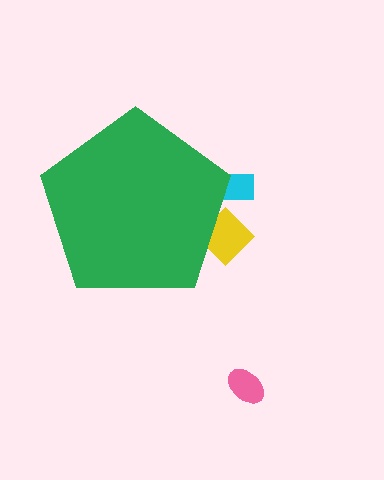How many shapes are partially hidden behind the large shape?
2 shapes are partially hidden.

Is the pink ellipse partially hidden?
No, the pink ellipse is fully visible.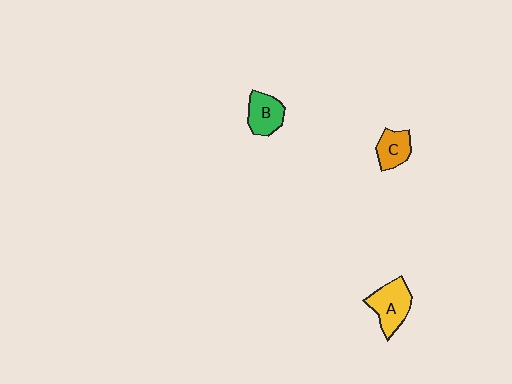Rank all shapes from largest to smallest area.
From largest to smallest: A (yellow), B (green), C (orange).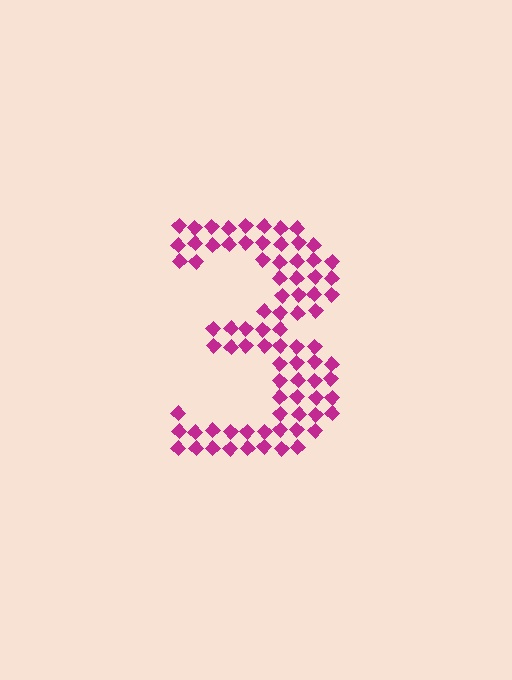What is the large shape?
The large shape is the digit 3.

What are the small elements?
The small elements are diamonds.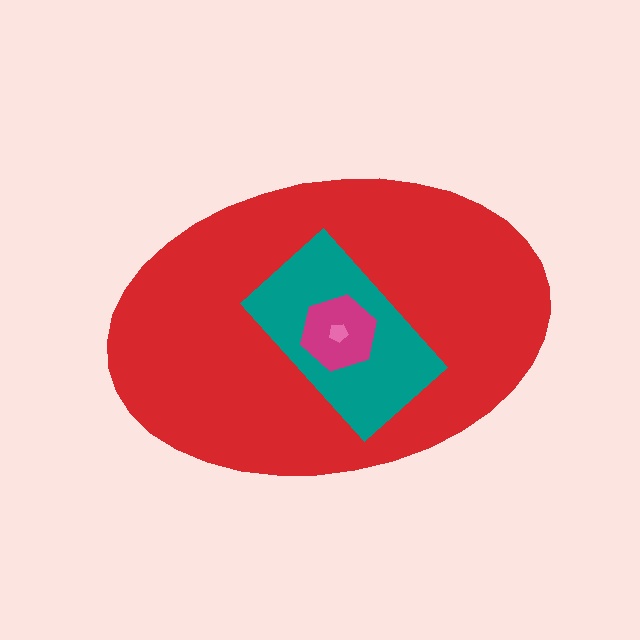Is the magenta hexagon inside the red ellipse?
Yes.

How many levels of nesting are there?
4.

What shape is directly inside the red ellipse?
The teal rectangle.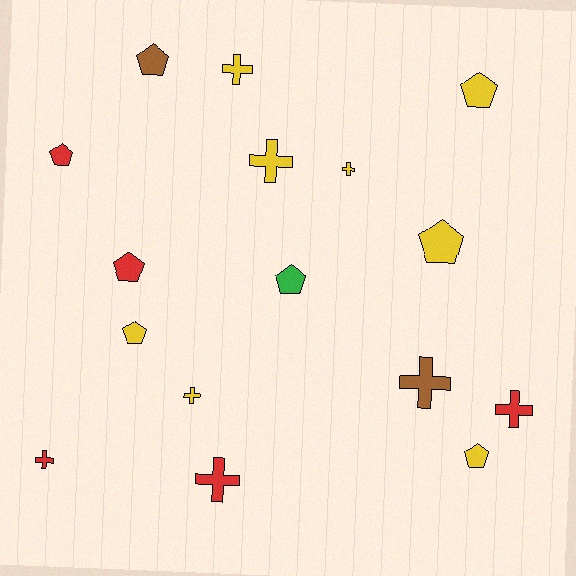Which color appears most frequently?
Yellow, with 8 objects.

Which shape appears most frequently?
Cross, with 8 objects.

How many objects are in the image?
There are 16 objects.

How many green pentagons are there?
There is 1 green pentagon.